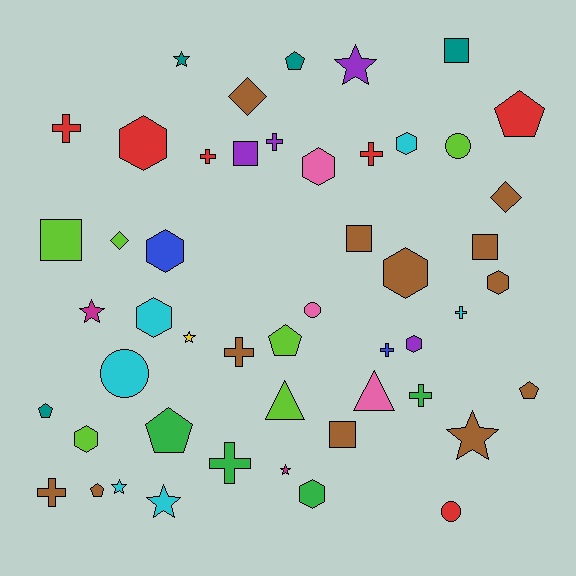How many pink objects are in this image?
There are 3 pink objects.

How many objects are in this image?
There are 50 objects.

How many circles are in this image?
There are 4 circles.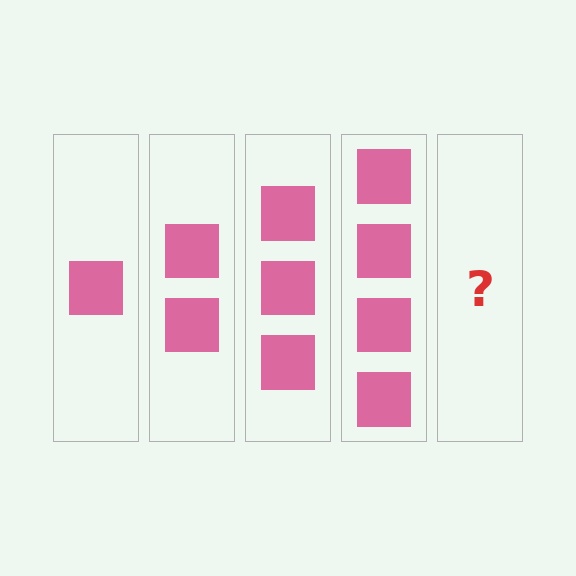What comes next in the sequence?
The next element should be 5 squares.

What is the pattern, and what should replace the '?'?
The pattern is that each step adds one more square. The '?' should be 5 squares.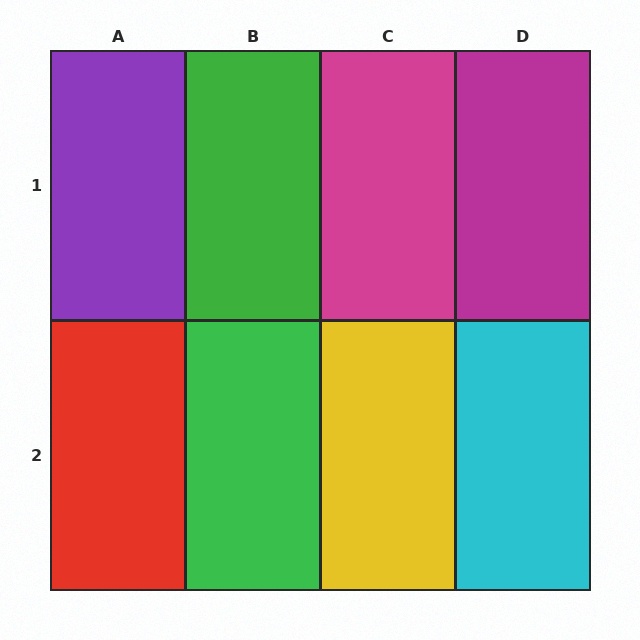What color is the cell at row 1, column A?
Purple.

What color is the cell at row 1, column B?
Green.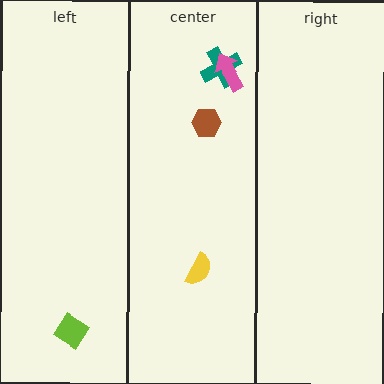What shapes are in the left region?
The lime diamond.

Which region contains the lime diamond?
The left region.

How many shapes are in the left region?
1.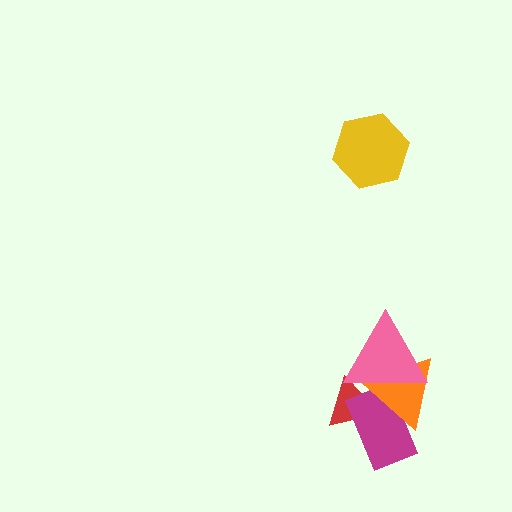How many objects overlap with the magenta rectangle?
3 objects overlap with the magenta rectangle.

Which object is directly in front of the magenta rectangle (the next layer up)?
The orange triangle is directly in front of the magenta rectangle.